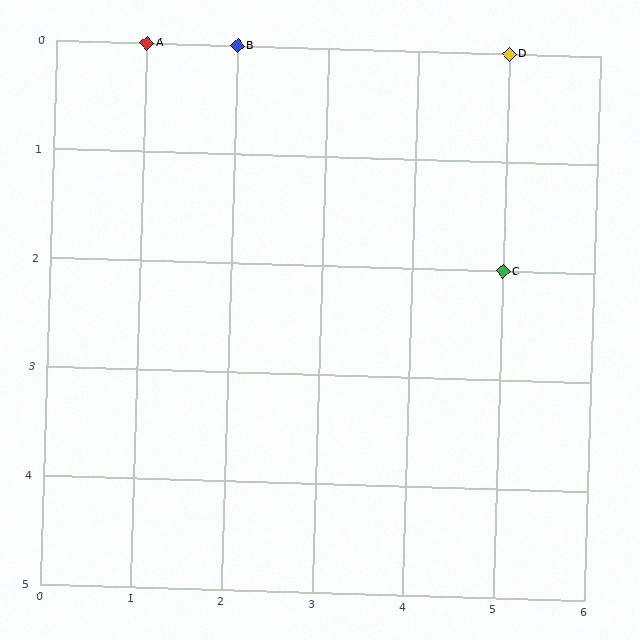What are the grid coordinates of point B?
Point B is at grid coordinates (2, 0).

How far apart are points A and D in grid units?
Points A and D are 4 columns apart.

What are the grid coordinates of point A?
Point A is at grid coordinates (1, 0).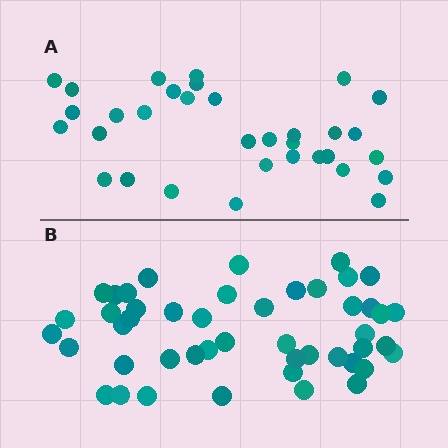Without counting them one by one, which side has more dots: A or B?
Region B (the bottom region) has more dots.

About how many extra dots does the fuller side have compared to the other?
Region B has approximately 15 more dots than region A.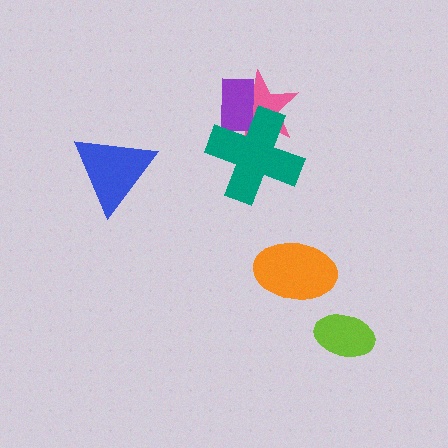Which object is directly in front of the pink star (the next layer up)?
The purple rectangle is directly in front of the pink star.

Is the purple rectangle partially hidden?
Yes, it is partially covered by another shape.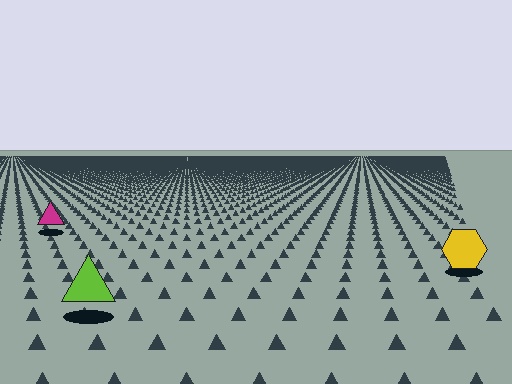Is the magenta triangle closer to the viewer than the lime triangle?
No. The lime triangle is closer — you can tell from the texture gradient: the ground texture is coarser near it.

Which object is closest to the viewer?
The lime triangle is closest. The texture marks near it are larger and more spread out.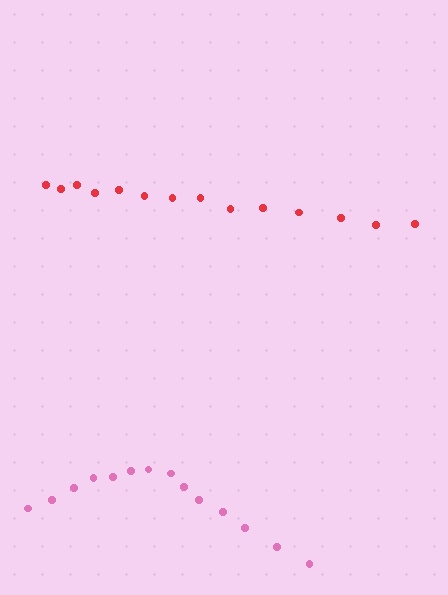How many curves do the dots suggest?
There are 2 distinct paths.